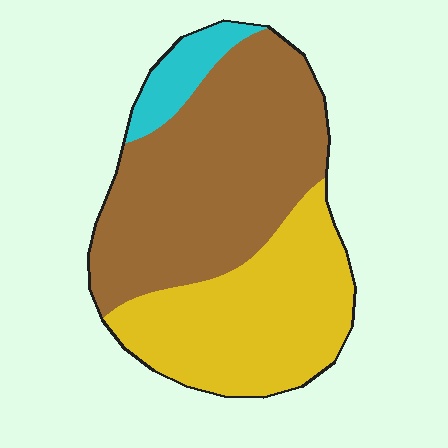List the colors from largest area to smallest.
From largest to smallest: brown, yellow, cyan.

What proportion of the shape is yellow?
Yellow covers 39% of the shape.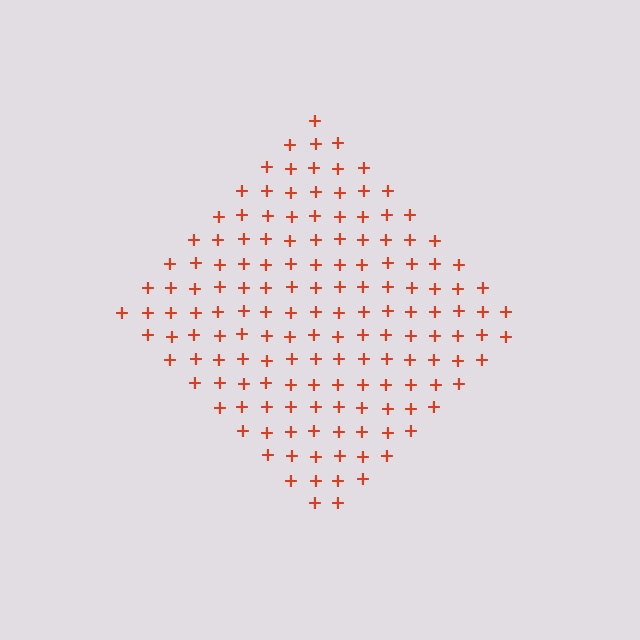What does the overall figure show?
The overall figure shows a diamond.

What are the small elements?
The small elements are plus signs.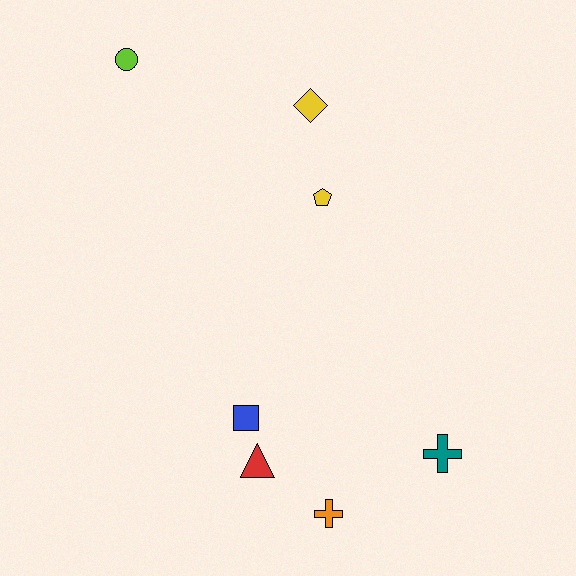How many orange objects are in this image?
There is 1 orange object.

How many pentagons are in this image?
There is 1 pentagon.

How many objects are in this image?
There are 7 objects.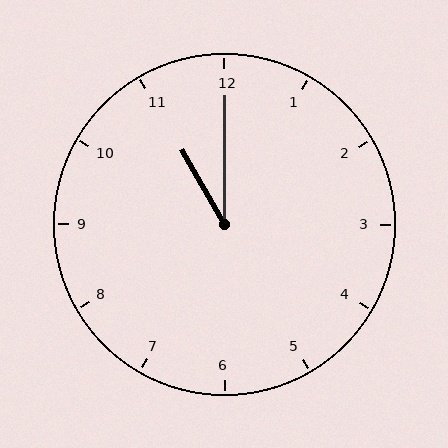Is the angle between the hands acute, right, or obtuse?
It is acute.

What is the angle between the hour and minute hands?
Approximately 30 degrees.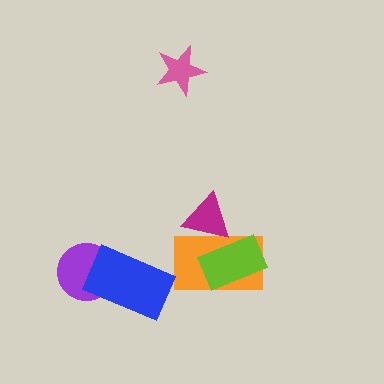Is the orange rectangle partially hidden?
Yes, it is partially covered by another shape.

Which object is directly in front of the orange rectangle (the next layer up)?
The lime rectangle is directly in front of the orange rectangle.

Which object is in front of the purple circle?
The blue rectangle is in front of the purple circle.